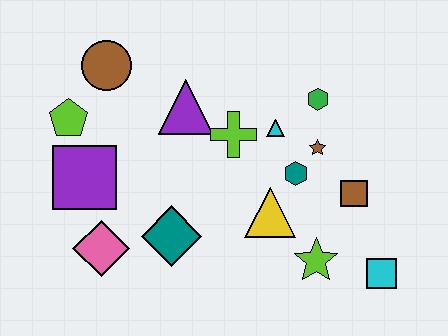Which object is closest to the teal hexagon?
The brown star is closest to the teal hexagon.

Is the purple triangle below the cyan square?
No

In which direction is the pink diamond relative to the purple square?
The pink diamond is below the purple square.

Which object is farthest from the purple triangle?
The cyan square is farthest from the purple triangle.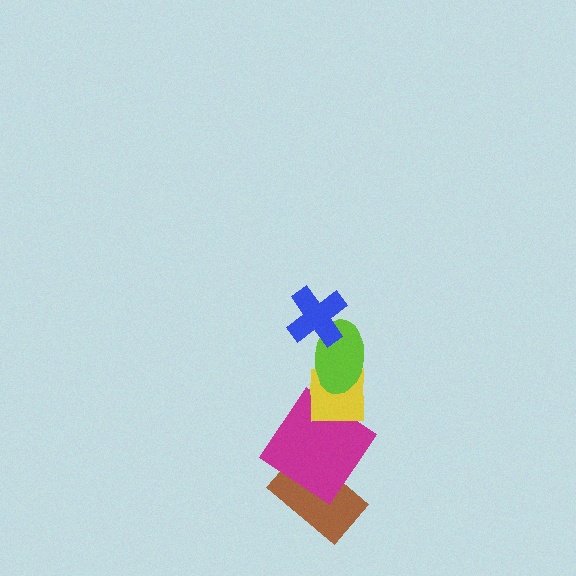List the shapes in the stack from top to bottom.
From top to bottom: the blue cross, the lime ellipse, the yellow square, the magenta diamond, the brown rectangle.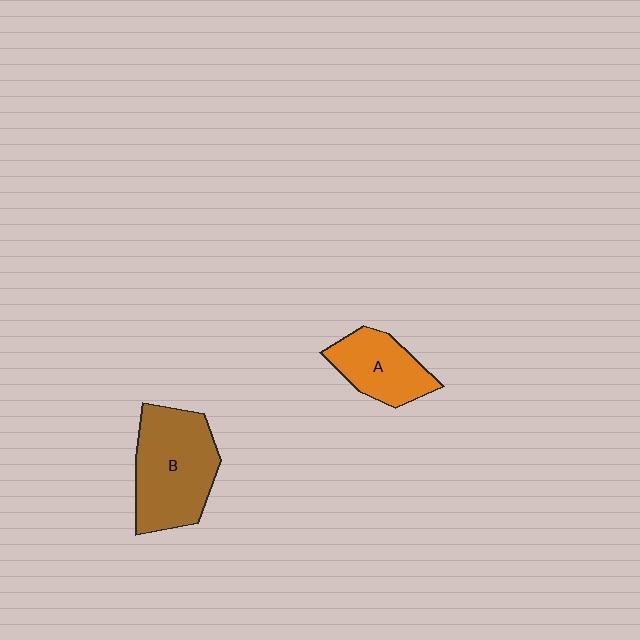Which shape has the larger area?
Shape B (brown).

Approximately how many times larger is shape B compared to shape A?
Approximately 1.6 times.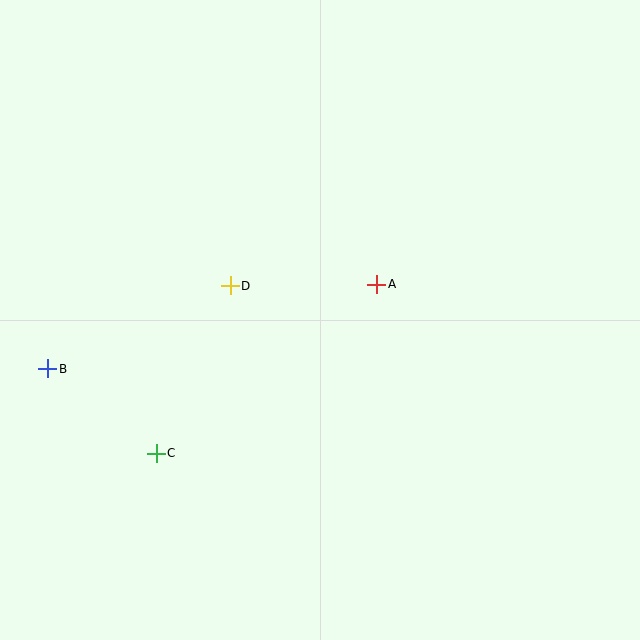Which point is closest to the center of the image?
Point A at (377, 284) is closest to the center.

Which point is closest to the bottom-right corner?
Point A is closest to the bottom-right corner.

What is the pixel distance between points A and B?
The distance between A and B is 340 pixels.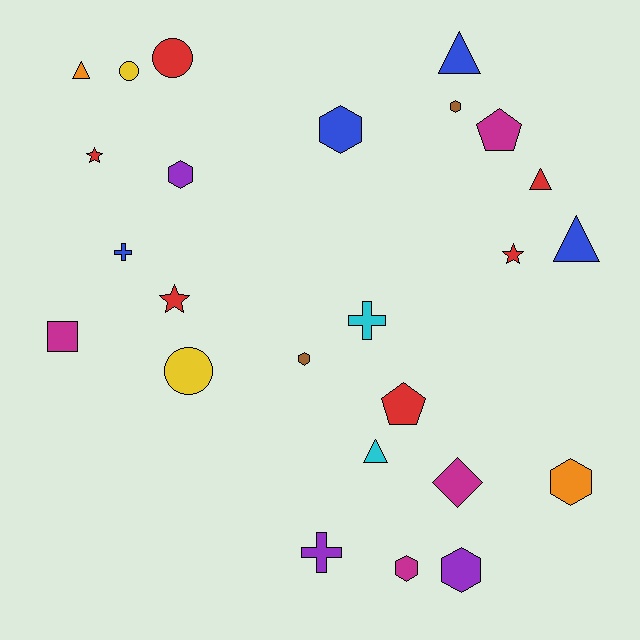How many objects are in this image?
There are 25 objects.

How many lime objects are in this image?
There are no lime objects.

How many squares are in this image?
There is 1 square.